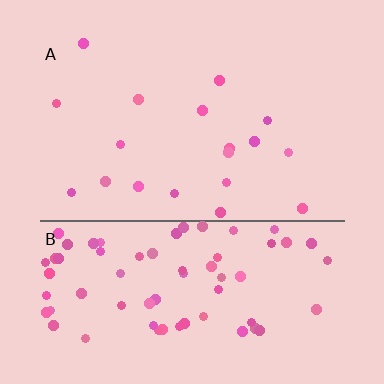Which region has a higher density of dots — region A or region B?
B (the bottom).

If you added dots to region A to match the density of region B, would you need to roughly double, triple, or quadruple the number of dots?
Approximately quadruple.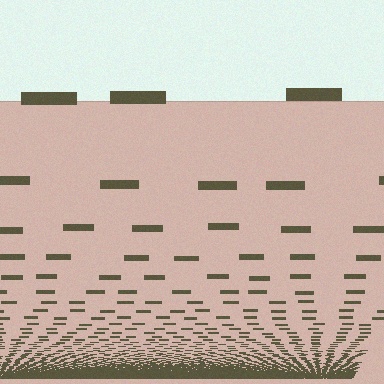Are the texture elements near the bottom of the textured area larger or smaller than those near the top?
Smaller. The gradient is inverted — elements near the bottom are smaller and denser.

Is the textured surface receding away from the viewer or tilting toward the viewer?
The surface appears to tilt toward the viewer. Texture elements get larger and sparser toward the top.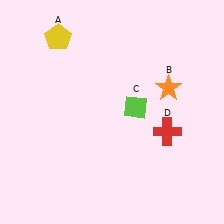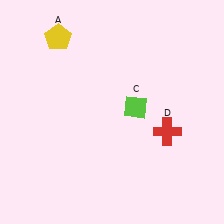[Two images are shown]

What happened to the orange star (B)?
The orange star (B) was removed in Image 2. It was in the top-right area of Image 1.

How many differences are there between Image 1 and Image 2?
There is 1 difference between the two images.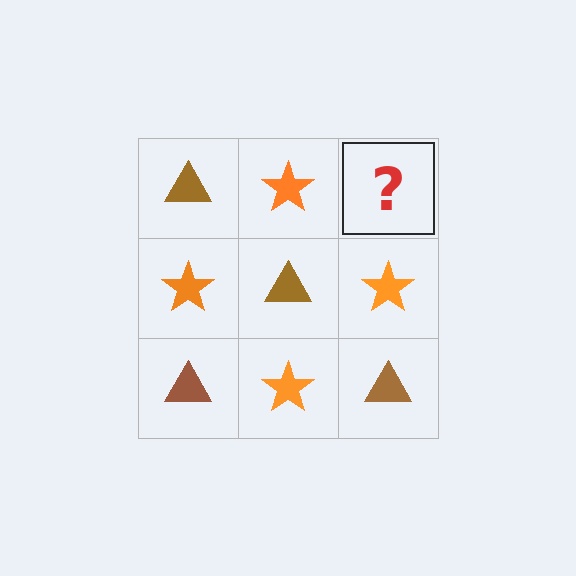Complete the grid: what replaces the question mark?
The question mark should be replaced with a brown triangle.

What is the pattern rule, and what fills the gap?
The rule is that it alternates brown triangle and orange star in a checkerboard pattern. The gap should be filled with a brown triangle.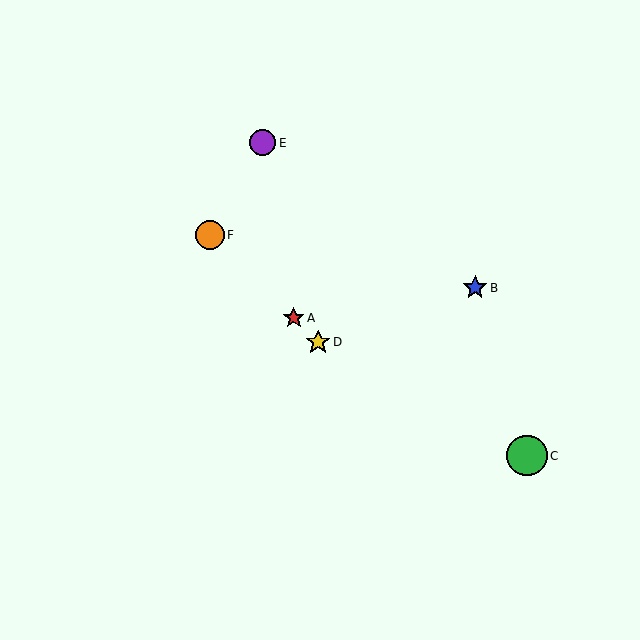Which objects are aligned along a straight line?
Objects A, D, F are aligned along a straight line.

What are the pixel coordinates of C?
Object C is at (527, 456).